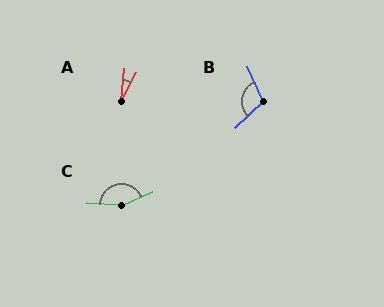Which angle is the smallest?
A, at approximately 21 degrees.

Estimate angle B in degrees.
Approximately 111 degrees.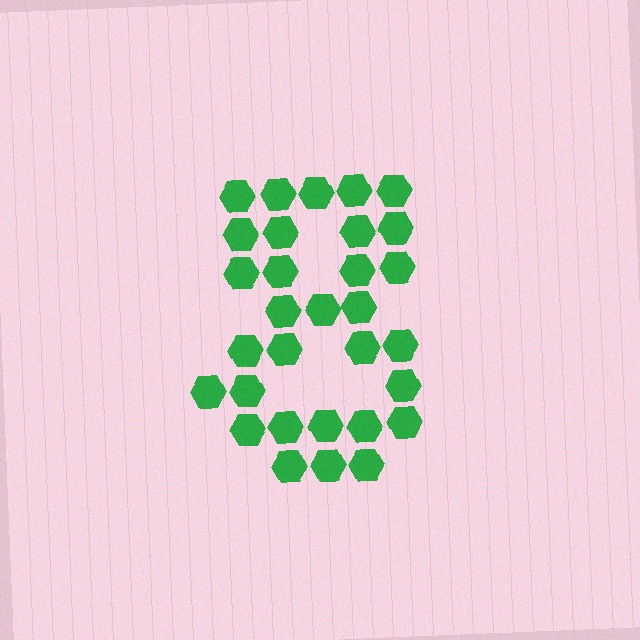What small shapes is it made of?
It is made of small hexagons.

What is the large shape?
The large shape is the digit 8.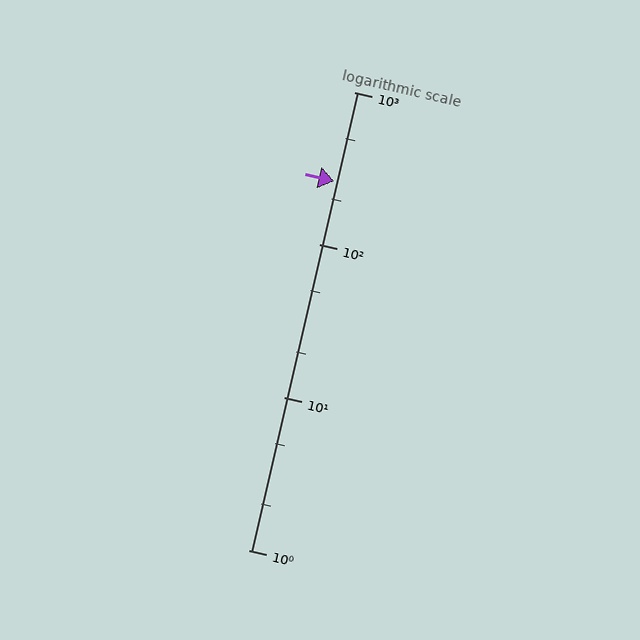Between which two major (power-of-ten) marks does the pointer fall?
The pointer is between 100 and 1000.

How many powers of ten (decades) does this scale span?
The scale spans 3 decades, from 1 to 1000.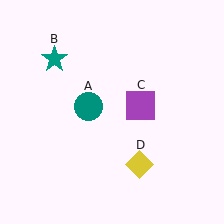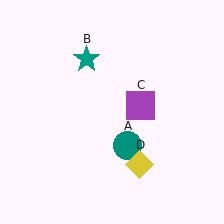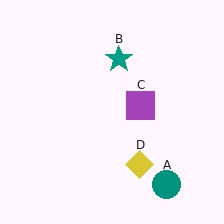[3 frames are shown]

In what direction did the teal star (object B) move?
The teal star (object B) moved right.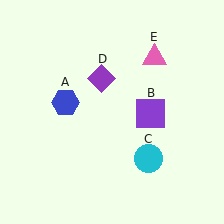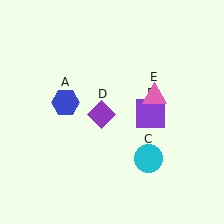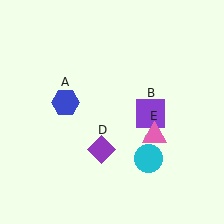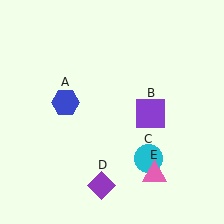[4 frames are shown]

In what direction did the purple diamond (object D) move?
The purple diamond (object D) moved down.